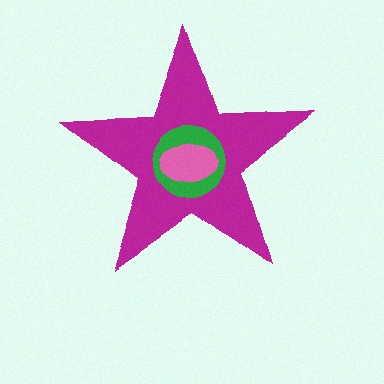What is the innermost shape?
The pink ellipse.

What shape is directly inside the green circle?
The pink ellipse.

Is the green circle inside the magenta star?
Yes.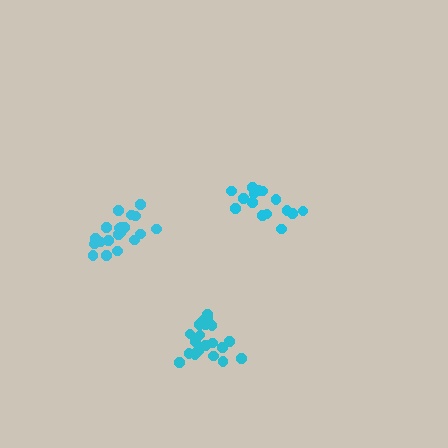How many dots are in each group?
Group 1: 21 dots, Group 2: 21 dots, Group 3: 15 dots (57 total).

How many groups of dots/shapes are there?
There are 3 groups.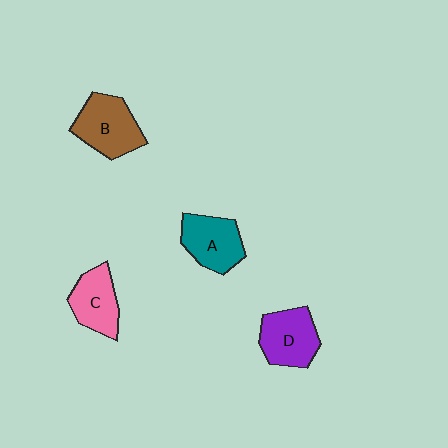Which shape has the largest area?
Shape B (brown).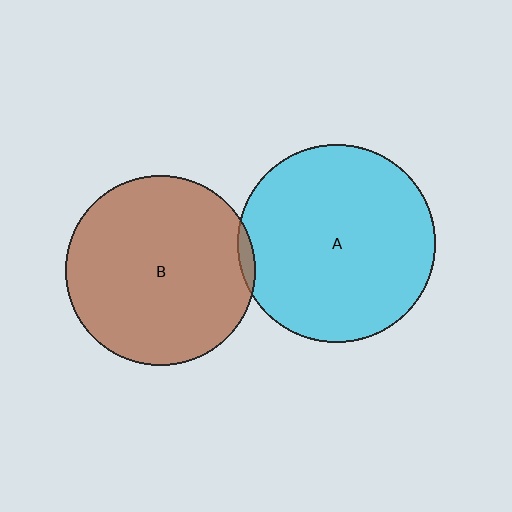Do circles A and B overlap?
Yes.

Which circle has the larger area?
Circle A (cyan).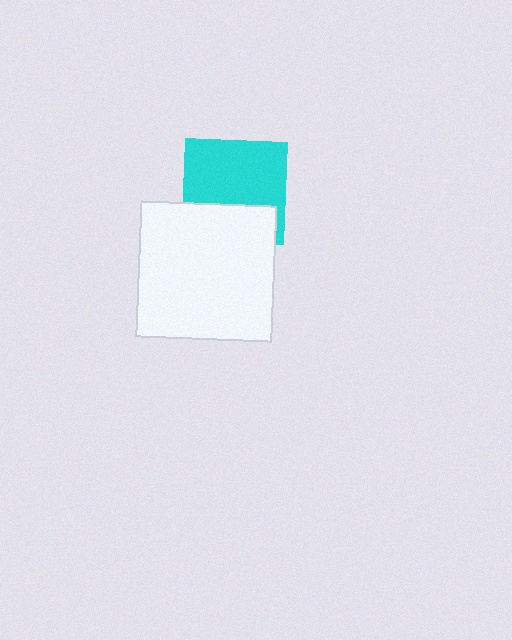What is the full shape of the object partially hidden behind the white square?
The partially hidden object is a cyan square.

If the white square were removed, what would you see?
You would see the complete cyan square.